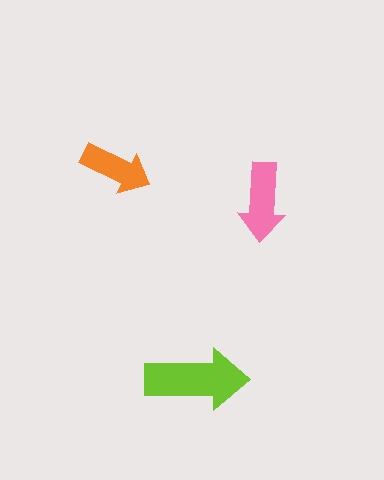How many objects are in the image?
There are 3 objects in the image.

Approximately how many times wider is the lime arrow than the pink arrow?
About 1.5 times wider.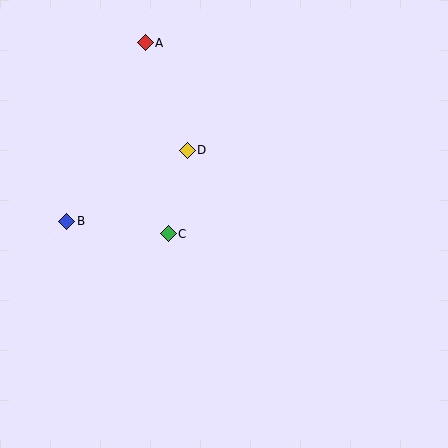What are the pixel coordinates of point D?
Point D is at (187, 150).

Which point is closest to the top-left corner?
Point A is closest to the top-left corner.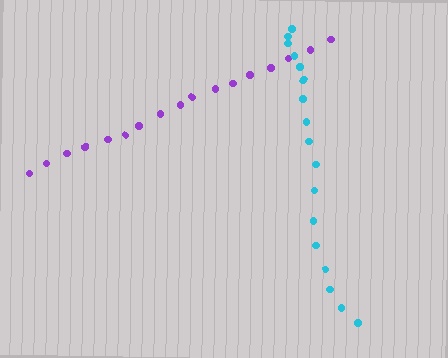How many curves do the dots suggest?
There are 2 distinct paths.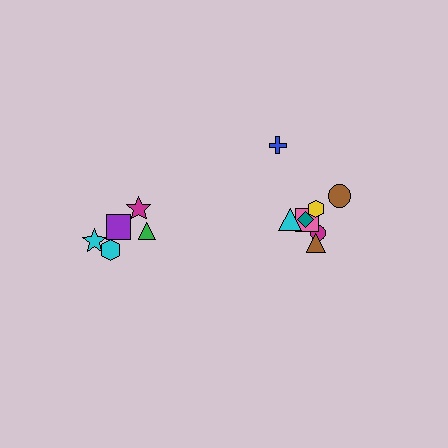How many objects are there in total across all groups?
There are 13 objects.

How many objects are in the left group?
There are 5 objects.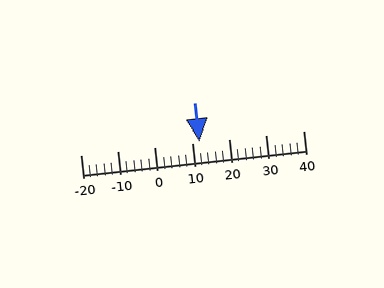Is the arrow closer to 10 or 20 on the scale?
The arrow is closer to 10.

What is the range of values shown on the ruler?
The ruler shows values from -20 to 40.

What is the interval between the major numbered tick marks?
The major tick marks are spaced 10 units apart.